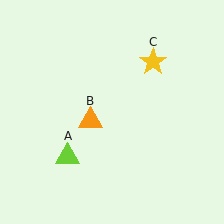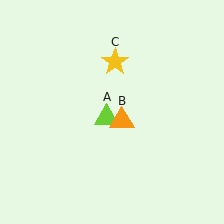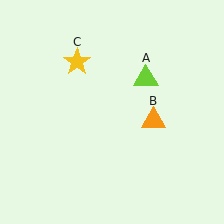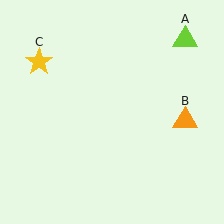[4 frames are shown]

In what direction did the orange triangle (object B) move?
The orange triangle (object B) moved right.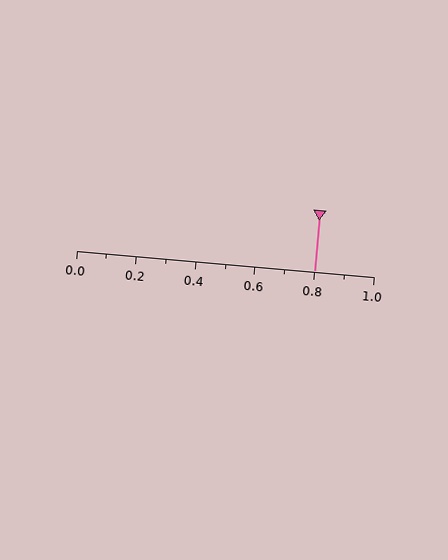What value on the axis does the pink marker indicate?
The marker indicates approximately 0.8.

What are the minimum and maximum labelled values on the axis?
The axis runs from 0.0 to 1.0.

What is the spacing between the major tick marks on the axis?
The major ticks are spaced 0.2 apart.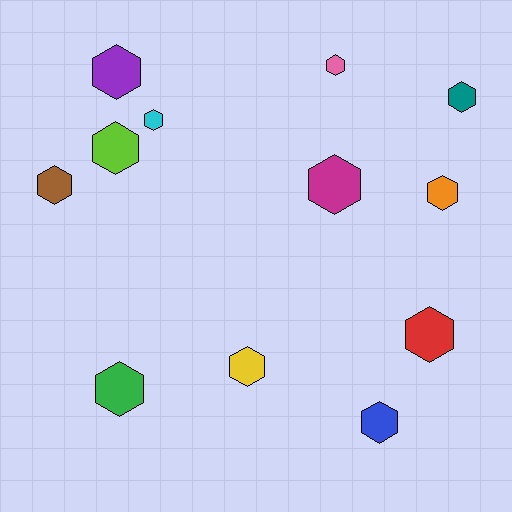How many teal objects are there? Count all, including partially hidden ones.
There is 1 teal object.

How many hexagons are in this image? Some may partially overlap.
There are 12 hexagons.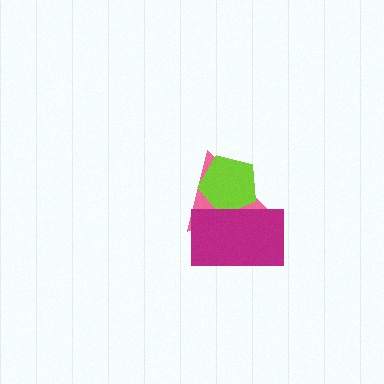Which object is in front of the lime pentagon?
The magenta rectangle is in front of the lime pentagon.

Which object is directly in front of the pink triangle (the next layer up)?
The lime pentagon is directly in front of the pink triangle.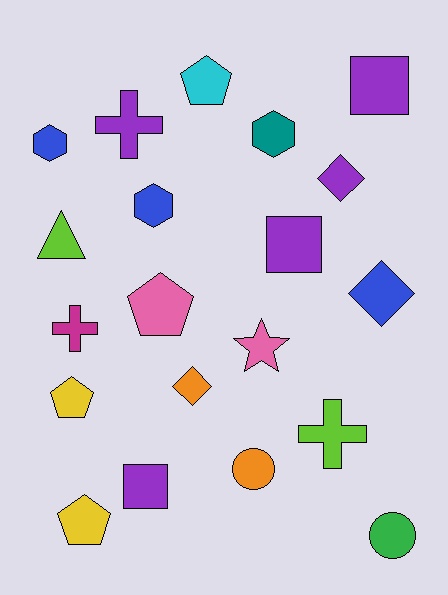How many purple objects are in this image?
There are 5 purple objects.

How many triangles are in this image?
There is 1 triangle.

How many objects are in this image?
There are 20 objects.